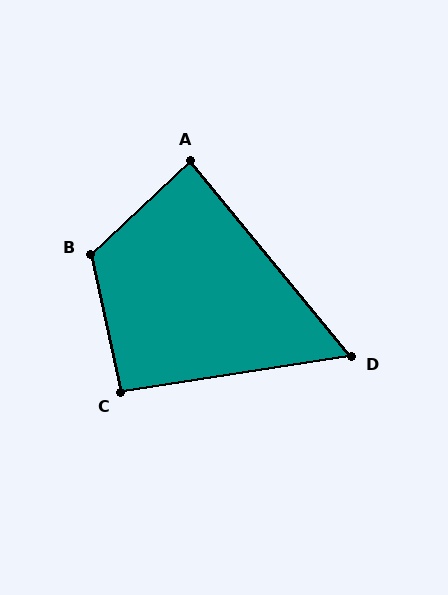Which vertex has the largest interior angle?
B, at approximately 121 degrees.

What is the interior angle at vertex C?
Approximately 93 degrees (approximately right).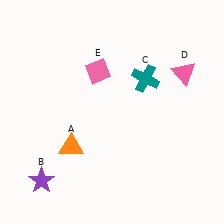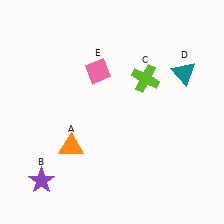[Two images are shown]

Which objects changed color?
C changed from teal to lime. D changed from pink to teal.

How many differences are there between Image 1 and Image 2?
There are 2 differences between the two images.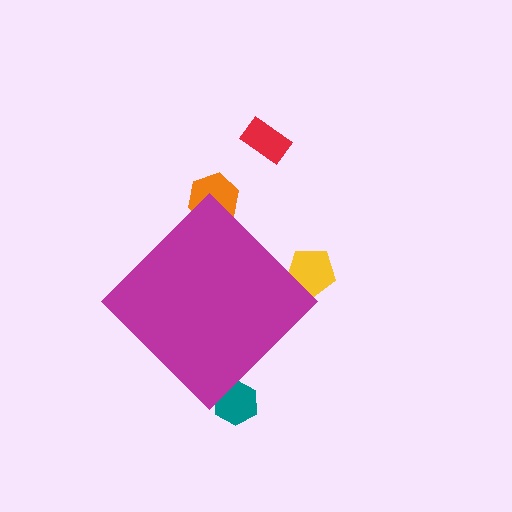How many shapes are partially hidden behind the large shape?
3 shapes are partially hidden.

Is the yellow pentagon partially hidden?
Yes, the yellow pentagon is partially hidden behind the magenta diamond.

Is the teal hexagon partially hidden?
Yes, the teal hexagon is partially hidden behind the magenta diamond.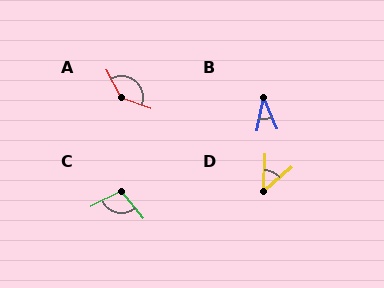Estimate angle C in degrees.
Approximately 102 degrees.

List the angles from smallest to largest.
B (35°), D (48°), C (102°), A (139°).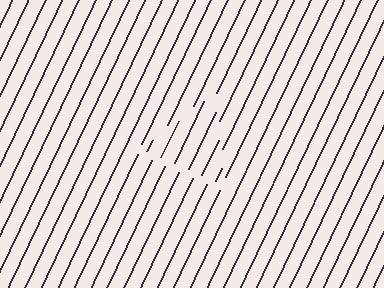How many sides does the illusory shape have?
3 sides — the line-ends trace a triangle.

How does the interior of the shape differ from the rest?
The interior of the shape contains the same grating, shifted by half a period — the contour is defined by the phase discontinuity where line-ends from the inner and outer gratings abut.